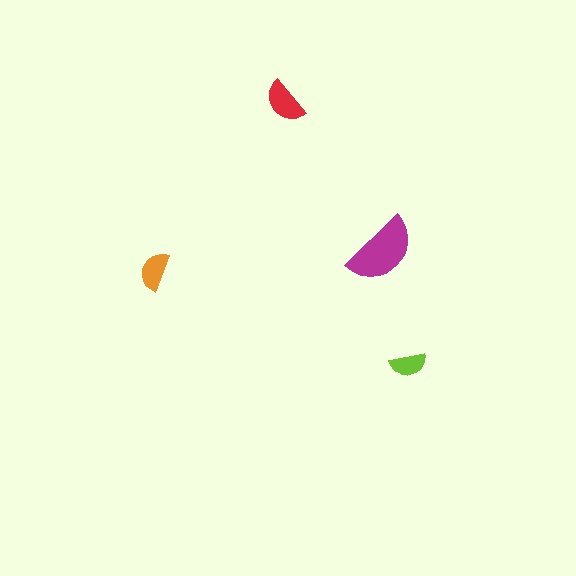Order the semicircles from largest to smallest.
the magenta one, the red one, the orange one, the lime one.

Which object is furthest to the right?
The lime semicircle is rightmost.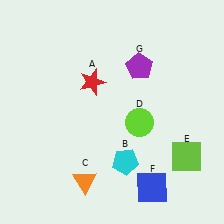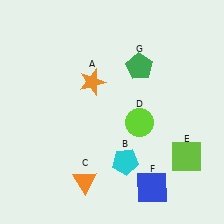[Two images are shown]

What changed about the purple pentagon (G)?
In Image 1, G is purple. In Image 2, it changed to green.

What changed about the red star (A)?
In Image 1, A is red. In Image 2, it changed to orange.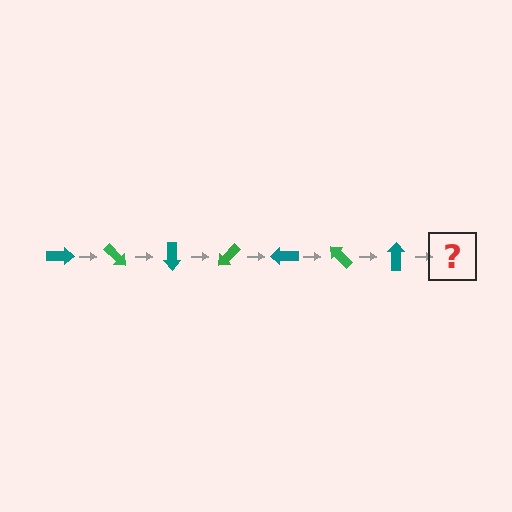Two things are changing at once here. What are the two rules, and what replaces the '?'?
The two rules are that it rotates 45 degrees each step and the color cycles through teal and green. The '?' should be a green arrow, rotated 315 degrees from the start.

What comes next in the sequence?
The next element should be a green arrow, rotated 315 degrees from the start.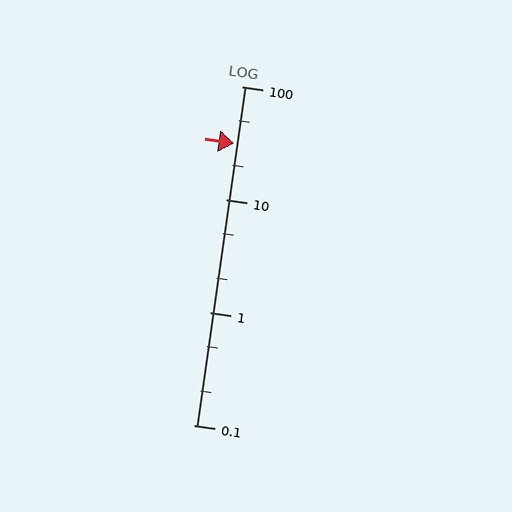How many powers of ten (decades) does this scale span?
The scale spans 3 decades, from 0.1 to 100.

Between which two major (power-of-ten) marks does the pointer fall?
The pointer is between 10 and 100.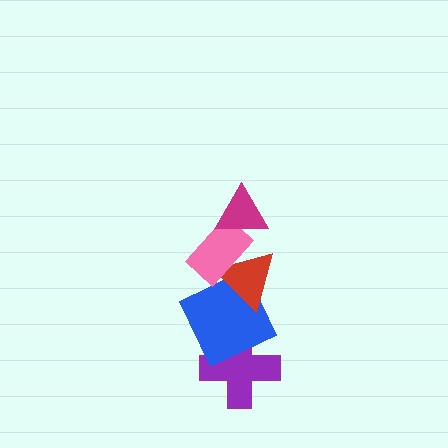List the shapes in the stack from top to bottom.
From top to bottom: the magenta triangle, the pink rectangle, the red triangle, the blue square, the purple cross.